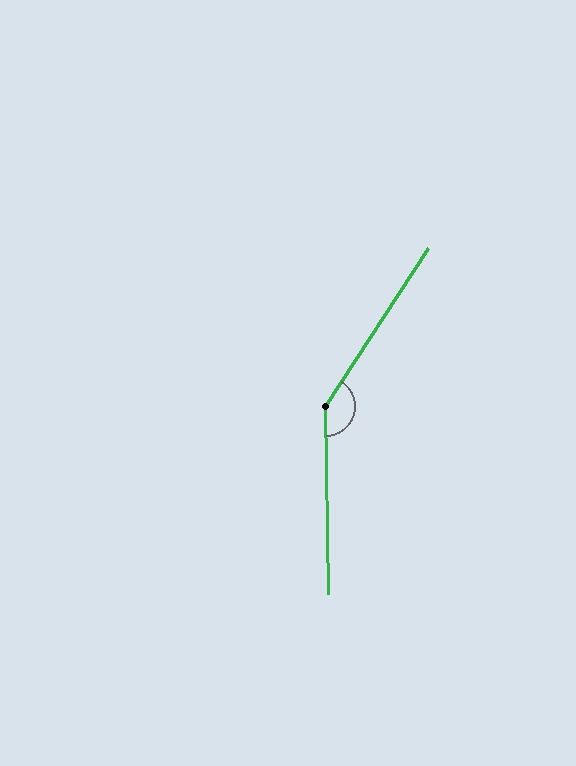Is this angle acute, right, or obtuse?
It is obtuse.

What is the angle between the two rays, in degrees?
Approximately 146 degrees.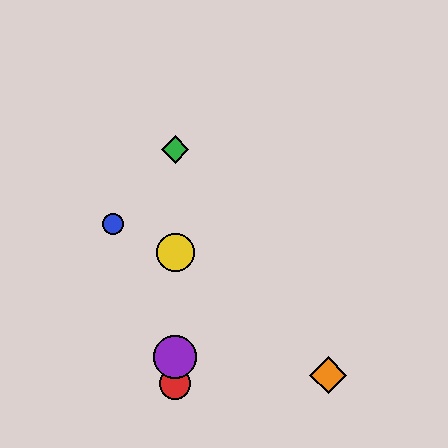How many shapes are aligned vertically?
4 shapes (the red circle, the green diamond, the yellow circle, the purple circle) are aligned vertically.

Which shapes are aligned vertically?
The red circle, the green diamond, the yellow circle, the purple circle are aligned vertically.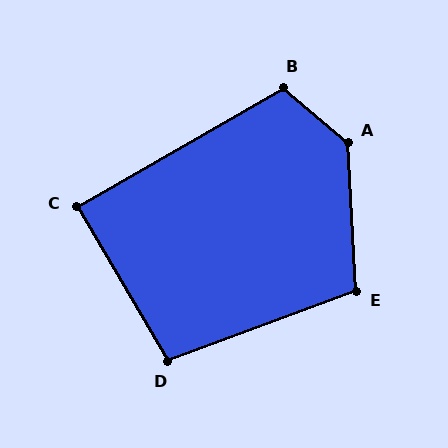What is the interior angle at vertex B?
Approximately 110 degrees (obtuse).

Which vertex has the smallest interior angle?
C, at approximately 89 degrees.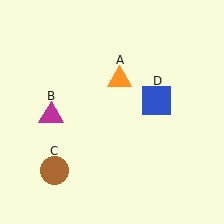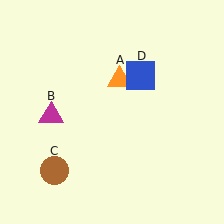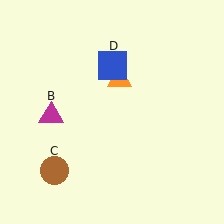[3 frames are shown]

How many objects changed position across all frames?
1 object changed position: blue square (object D).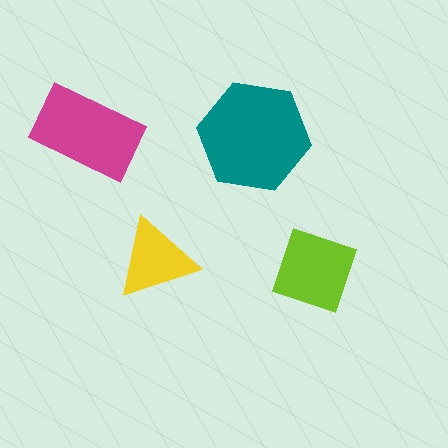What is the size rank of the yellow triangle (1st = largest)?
4th.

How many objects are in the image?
There are 4 objects in the image.